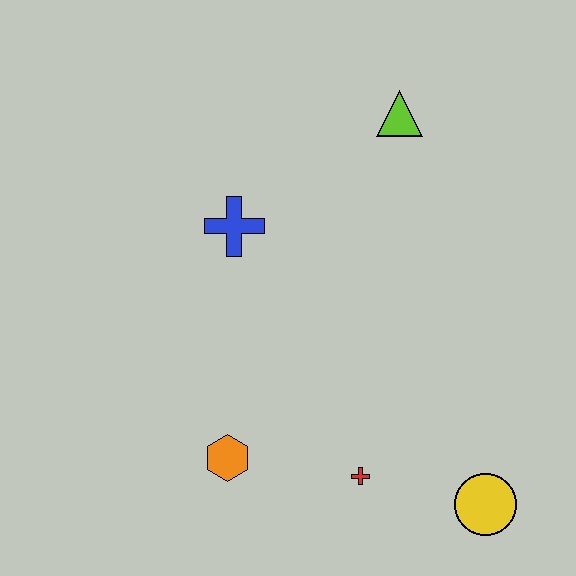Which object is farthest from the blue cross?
The yellow circle is farthest from the blue cross.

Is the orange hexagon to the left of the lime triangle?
Yes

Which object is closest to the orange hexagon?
The red cross is closest to the orange hexagon.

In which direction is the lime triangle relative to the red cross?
The lime triangle is above the red cross.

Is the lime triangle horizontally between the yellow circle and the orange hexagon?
Yes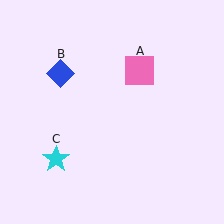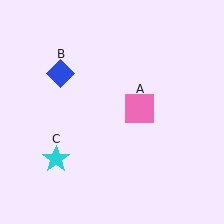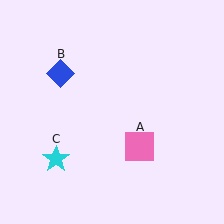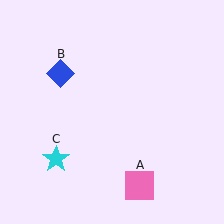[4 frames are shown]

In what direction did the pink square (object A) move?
The pink square (object A) moved down.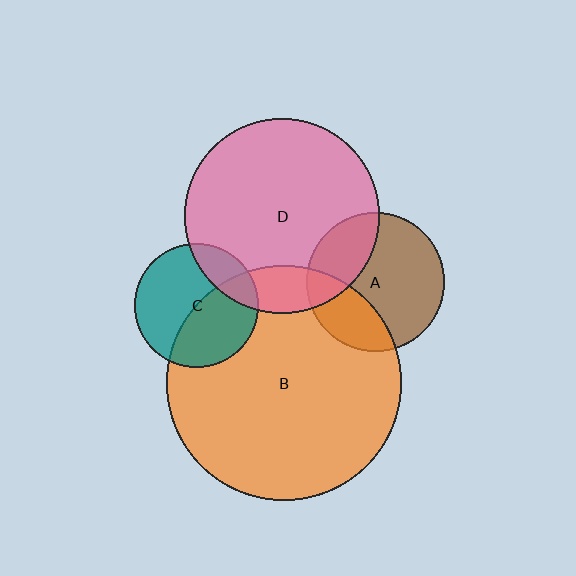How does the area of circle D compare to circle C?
Approximately 2.5 times.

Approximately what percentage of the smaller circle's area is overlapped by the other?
Approximately 20%.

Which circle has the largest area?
Circle B (orange).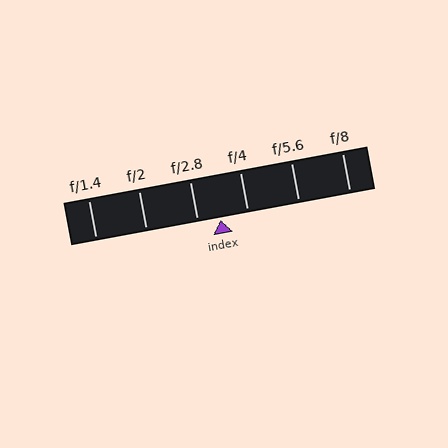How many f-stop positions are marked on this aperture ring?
There are 6 f-stop positions marked.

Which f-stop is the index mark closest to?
The index mark is closest to f/2.8.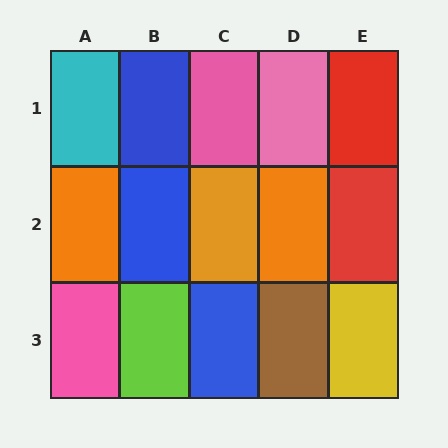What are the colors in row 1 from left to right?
Cyan, blue, pink, pink, red.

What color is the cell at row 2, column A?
Orange.